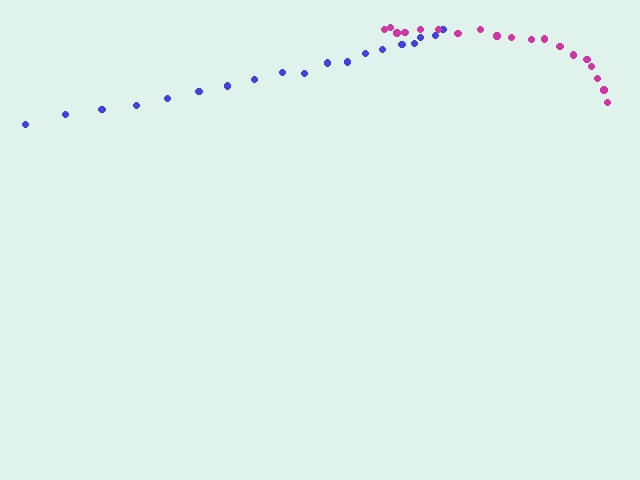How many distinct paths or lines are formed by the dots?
There are 2 distinct paths.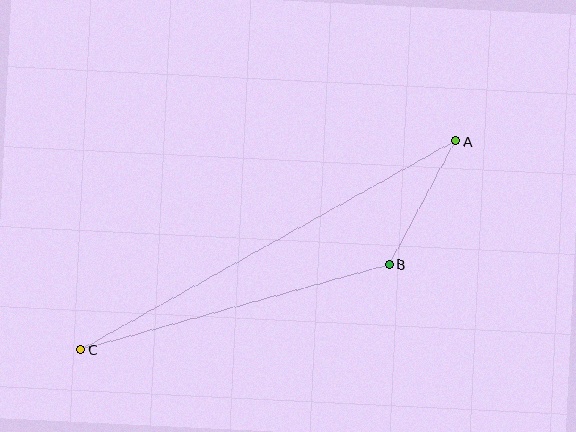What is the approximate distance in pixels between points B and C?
The distance between B and C is approximately 320 pixels.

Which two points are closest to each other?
Points A and B are closest to each other.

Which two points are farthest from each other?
Points A and C are farthest from each other.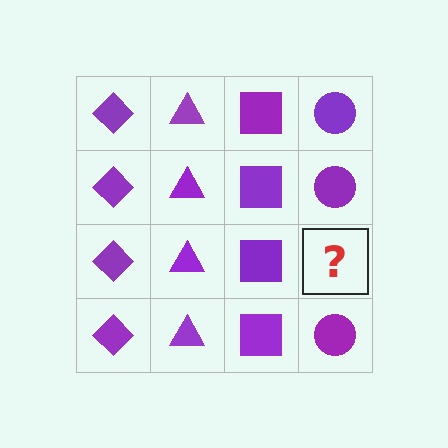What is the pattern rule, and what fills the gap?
The rule is that each column has a consistent shape. The gap should be filled with a purple circle.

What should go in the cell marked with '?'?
The missing cell should contain a purple circle.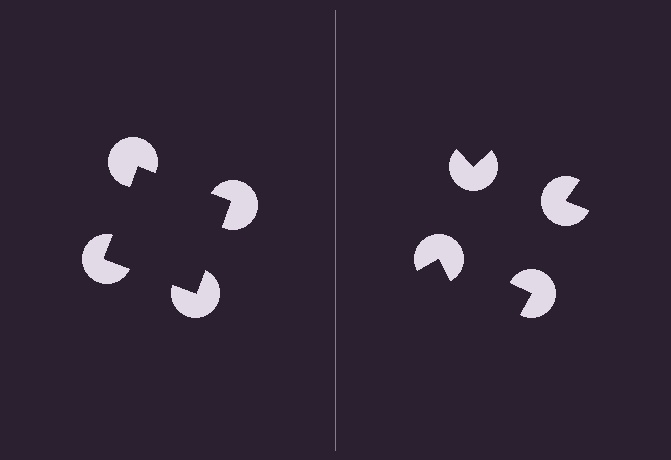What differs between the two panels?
The pac-man discs are positioned identically on both sides; only the wedge orientations differ. On the left they align to a square; on the right they are misaligned.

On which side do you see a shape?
An illusory square appears on the left side. On the right side the wedge cuts are rotated, so no coherent shape forms.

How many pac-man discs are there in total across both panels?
8 — 4 on each side.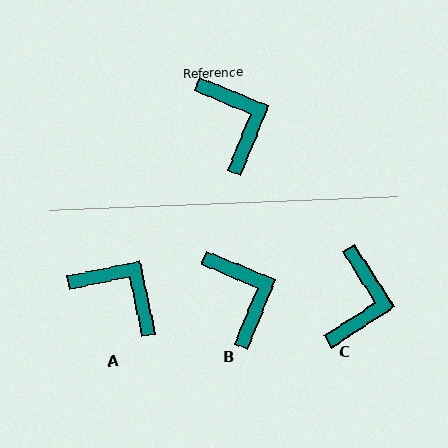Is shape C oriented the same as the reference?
No, it is off by about 35 degrees.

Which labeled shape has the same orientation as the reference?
B.